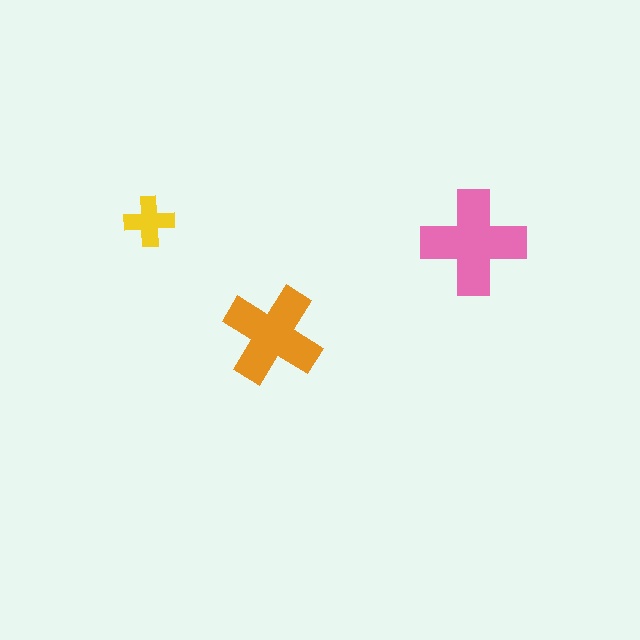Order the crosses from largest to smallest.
the pink one, the orange one, the yellow one.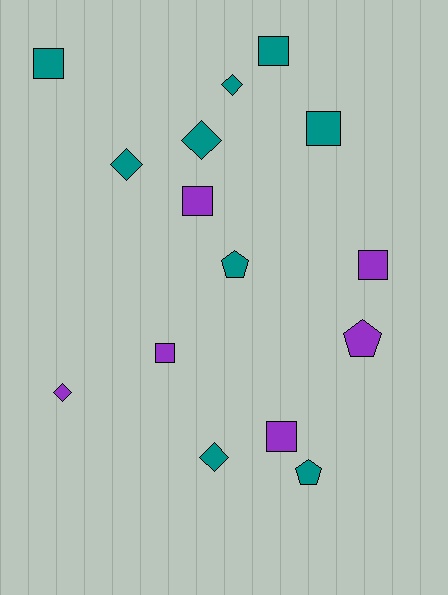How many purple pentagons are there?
There is 1 purple pentagon.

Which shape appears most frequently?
Square, with 7 objects.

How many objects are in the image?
There are 15 objects.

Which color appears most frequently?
Teal, with 9 objects.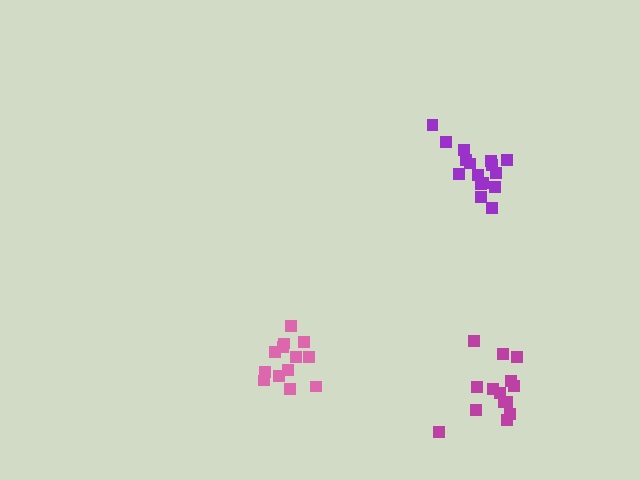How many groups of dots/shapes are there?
There are 3 groups.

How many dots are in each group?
Group 1: 14 dots, Group 2: 16 dots, Group 3: 14 dots (44 total).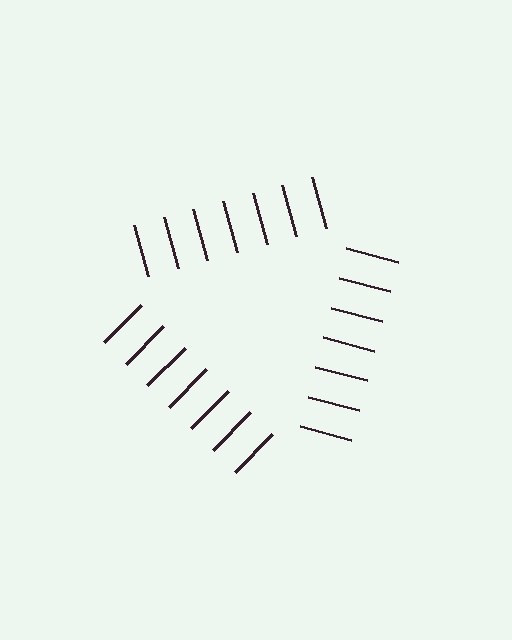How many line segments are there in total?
21 — 7 along each of the 3 edges.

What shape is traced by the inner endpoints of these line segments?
An illusory triangle — the line segments terminate on its edges but no continuous stroke is drawn.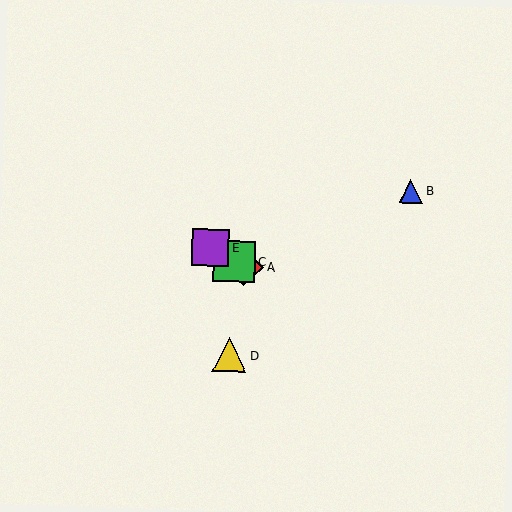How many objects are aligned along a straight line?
3 objects (A, C, E) are aligned along a straight line.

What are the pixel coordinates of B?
Object B is at (411, 191).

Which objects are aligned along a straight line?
Objects A, C, E are aligned along a straight line.